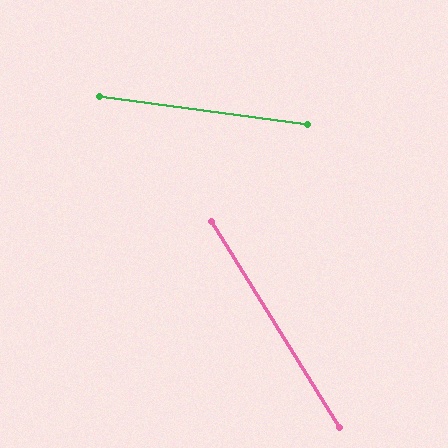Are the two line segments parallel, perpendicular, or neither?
Neither parallel nor perpendicular — they differ by about 50°.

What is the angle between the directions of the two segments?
Approximately 50 degrees.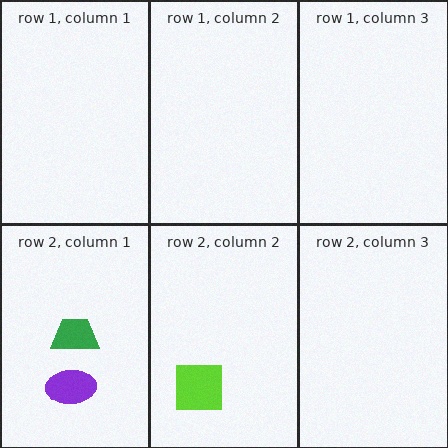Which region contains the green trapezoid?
The row 2, column 1 region.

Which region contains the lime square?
The row 2, column 2 region.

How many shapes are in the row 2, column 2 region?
1.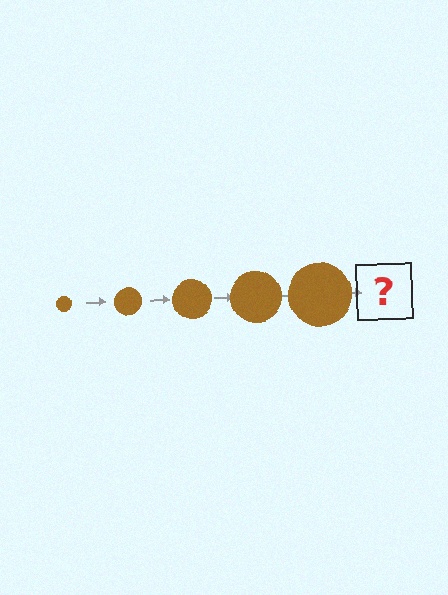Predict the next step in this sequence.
The next step is a brown circle, larger than the previous one.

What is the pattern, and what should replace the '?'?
The pattern is that the circle gets progressively larger each step. The '?' should be a brown circle, larger than the previous one.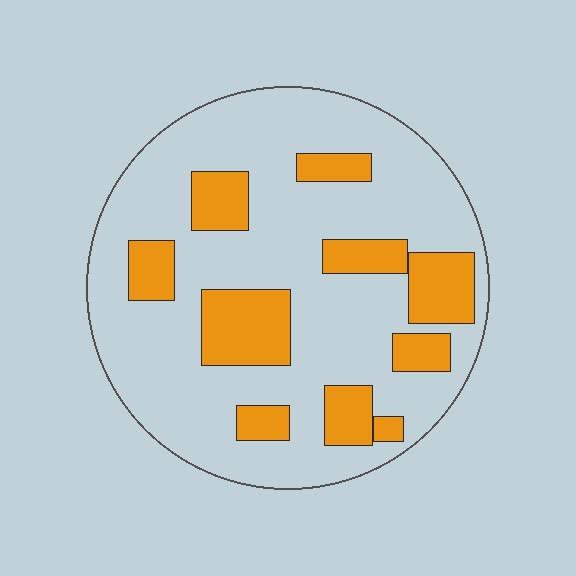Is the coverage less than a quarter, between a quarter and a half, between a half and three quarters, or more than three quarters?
Less than a quarter.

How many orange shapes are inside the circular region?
10.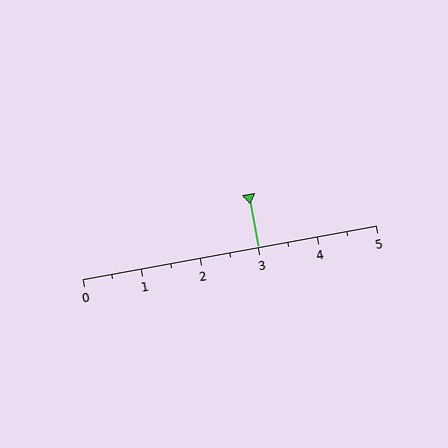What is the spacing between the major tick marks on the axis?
The major ticks are spaced 1 apart.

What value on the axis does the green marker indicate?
The marker indicates approximately 3.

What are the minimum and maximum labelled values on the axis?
The axis runs from 0 to 5.